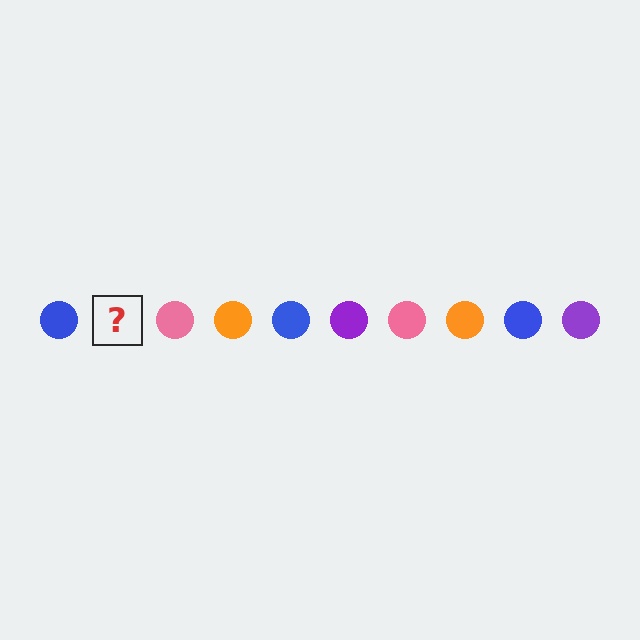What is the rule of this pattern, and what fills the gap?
The rule is that the pattern cycles through blue, purple, pink, orange circles. The gap should be filled with a purple circle.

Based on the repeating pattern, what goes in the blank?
The blank should be a purple circle.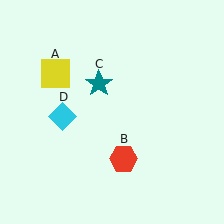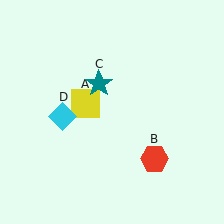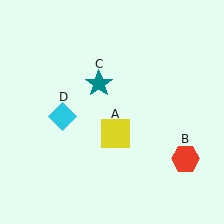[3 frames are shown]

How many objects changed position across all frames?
2 objects changed position: yellow square (object A), red hexagon (object B).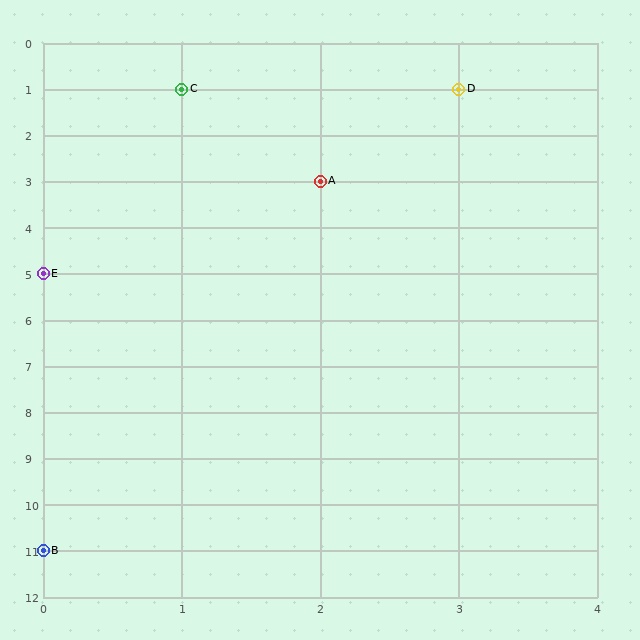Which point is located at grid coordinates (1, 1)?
Point C is at (1, 1).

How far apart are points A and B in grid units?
Points A and B are 2 columns and 8 rows apart (about 8.2 grid units diagonally).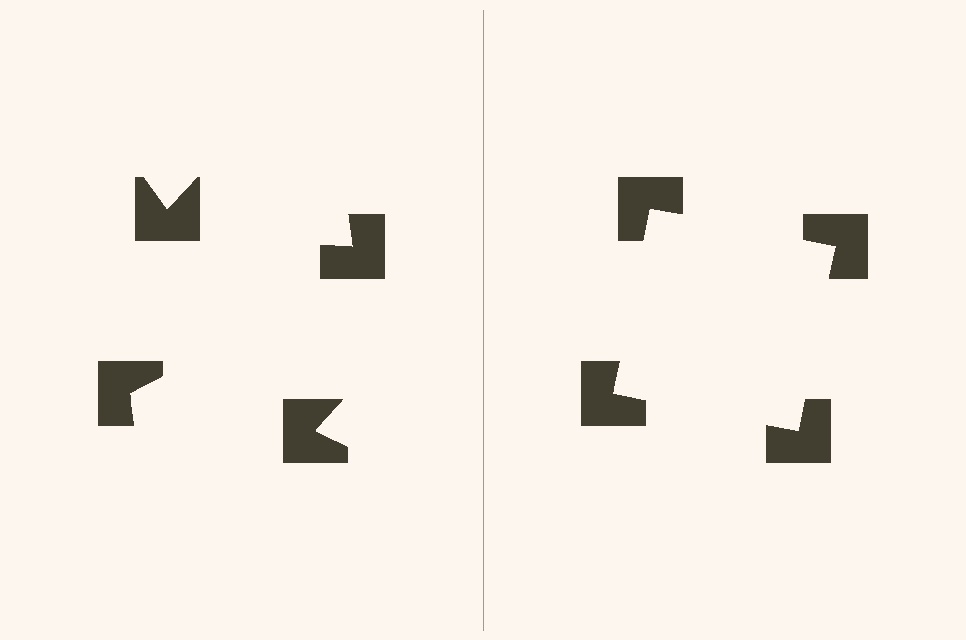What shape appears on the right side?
An illusory square.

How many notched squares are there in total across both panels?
8 — 4 on each side.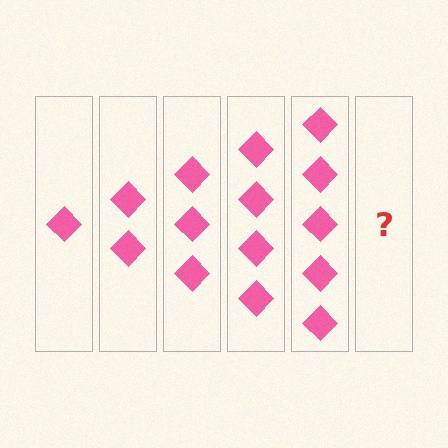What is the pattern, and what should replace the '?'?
The pattern is that each step adds one more diamond. The '?' should be 6 diamonds.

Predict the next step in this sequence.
The next step is 6 diamonds.